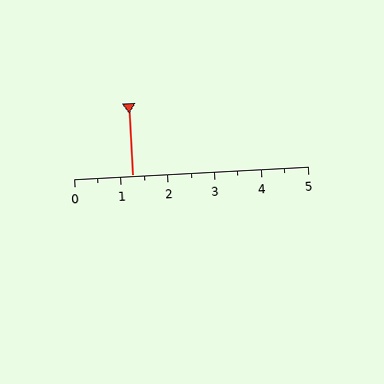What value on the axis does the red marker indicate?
The marker indicates approximately 1.2.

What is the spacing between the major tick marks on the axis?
The major ticks are spaced 1 apart.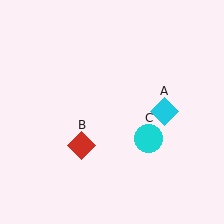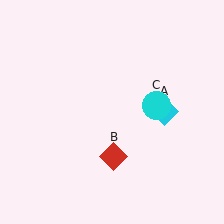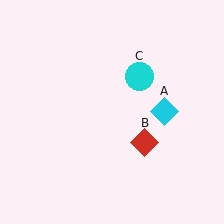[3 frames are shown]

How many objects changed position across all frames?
2 objects changed position: red diamond (object B), cyan circle (object C).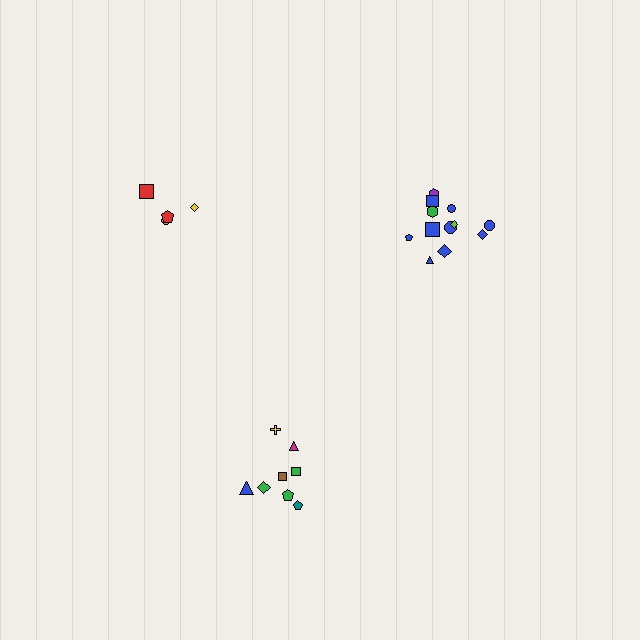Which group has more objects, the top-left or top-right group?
The top-right group.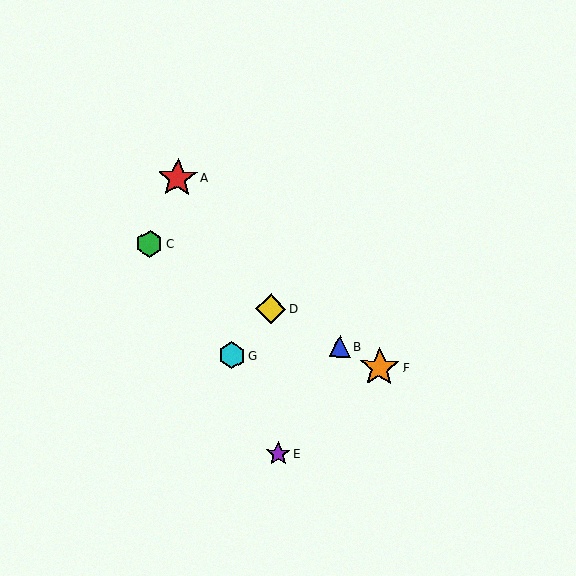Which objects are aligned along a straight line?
Objects B, C, D, F are aligned along a straight line.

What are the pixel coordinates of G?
Object G is at (232, 356).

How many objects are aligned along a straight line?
4 objects (B, C, D, F) are aligned along a straight line.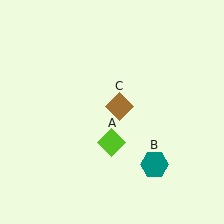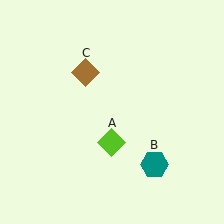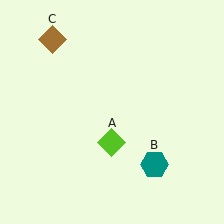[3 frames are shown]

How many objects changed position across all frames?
1 object changed position: brown diamond (object C).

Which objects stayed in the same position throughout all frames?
Lime diamond (object A) and teal hexagon (object B) remained stationary.